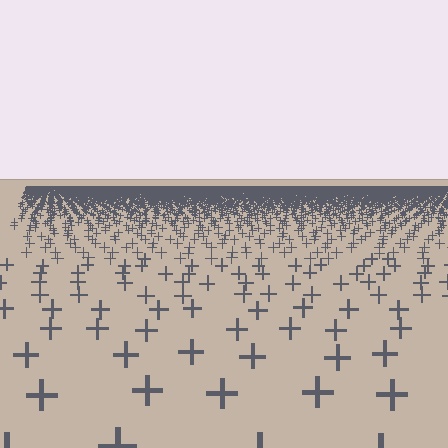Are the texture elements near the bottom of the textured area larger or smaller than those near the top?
Larger. Near the bottom, elements are closer to the viewer and appear at a bigger on-screen size.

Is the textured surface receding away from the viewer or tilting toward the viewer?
The surface is receding away from the viewer. Texture elements get smaller and denser toward the top.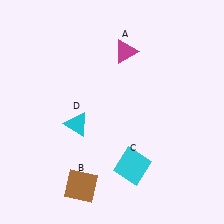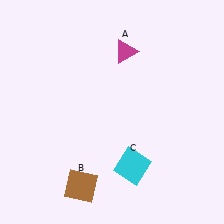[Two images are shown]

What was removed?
The cyan triangle (D) was removed in Image 2.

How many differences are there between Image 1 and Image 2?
There is 1 difference between the two images.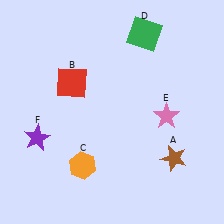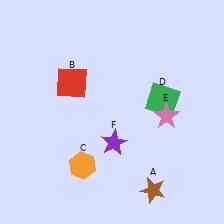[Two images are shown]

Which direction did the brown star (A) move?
The brown star (A) moved down.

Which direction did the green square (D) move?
The green square (D) moved down.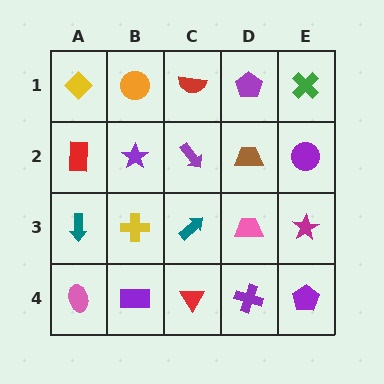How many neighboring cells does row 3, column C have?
4.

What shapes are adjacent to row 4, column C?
A teal arrow (row 3, column C), a purple rectangle (row 4, column B), a purple cross (row 4, column D).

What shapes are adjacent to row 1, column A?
A red rectangle (row 2, column A), an orange circle (row 1, column B).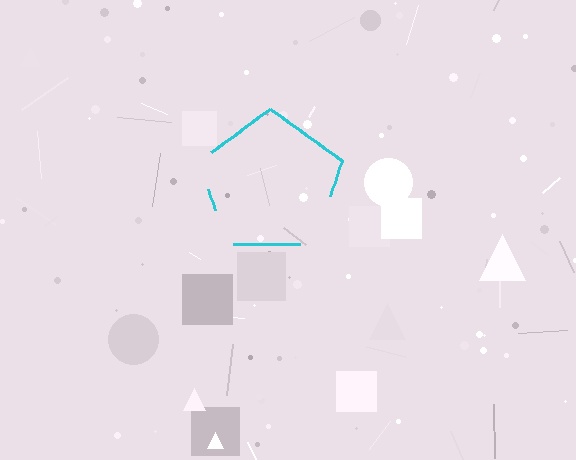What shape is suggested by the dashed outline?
The dashed outline suggests a pentagon.